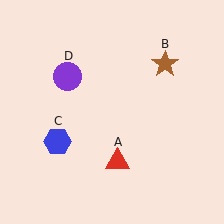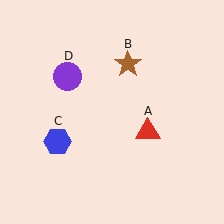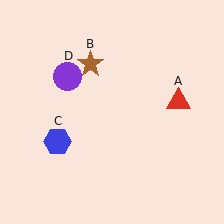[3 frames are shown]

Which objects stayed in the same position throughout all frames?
Blue hexagon (object C) and purple circle (object D) remained stationary.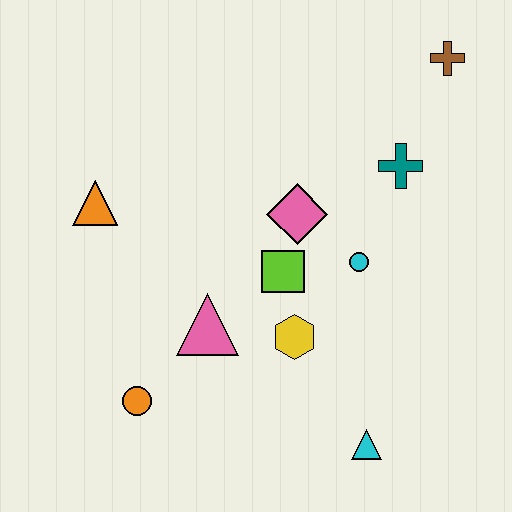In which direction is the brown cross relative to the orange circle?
The brown cross is above the orange circle.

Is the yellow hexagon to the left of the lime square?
No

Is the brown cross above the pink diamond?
Yes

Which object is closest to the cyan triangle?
The yellow hexagon is closest to the cyan triangle.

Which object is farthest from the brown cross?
The orange circle is farthest from the brown cross.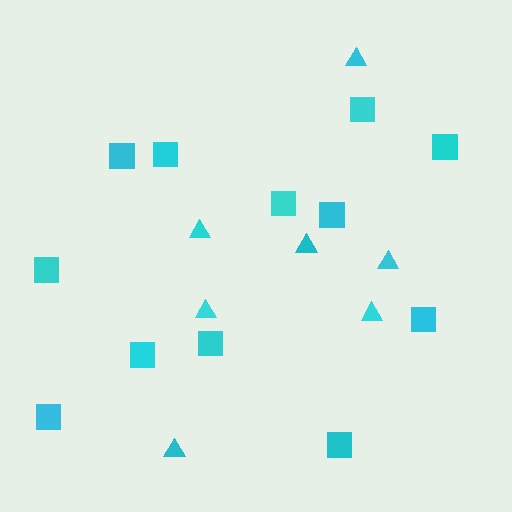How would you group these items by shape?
There are 2 groups: one group of triangles (7) and one group of squares (12).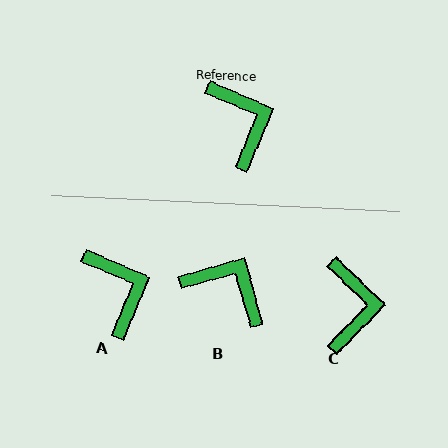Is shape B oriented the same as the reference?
No, it is off by about 39 degrees.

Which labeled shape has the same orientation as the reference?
A.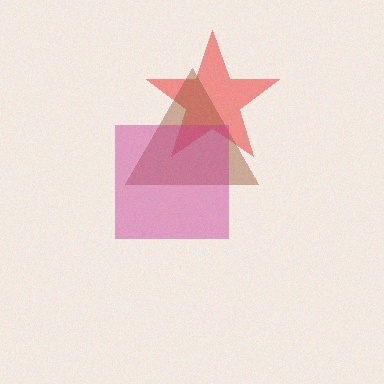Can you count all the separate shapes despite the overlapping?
Yes, there are 3 separate shapes.